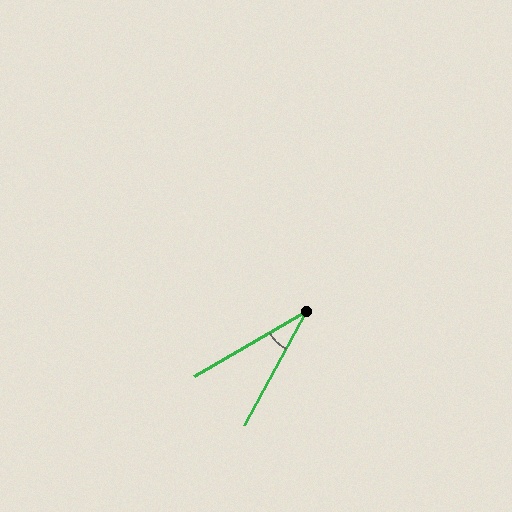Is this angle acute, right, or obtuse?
It is acute.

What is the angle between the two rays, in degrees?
Approximately 31 degrees.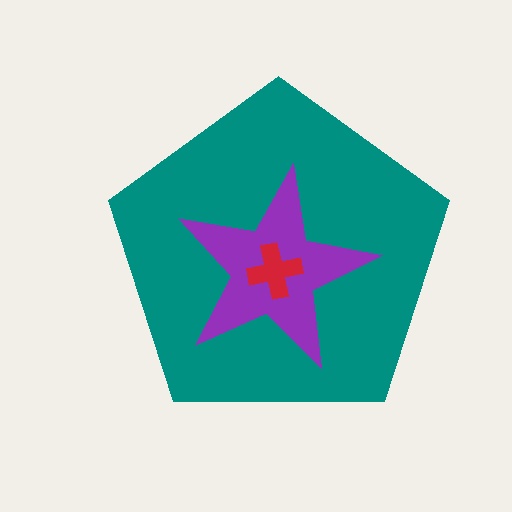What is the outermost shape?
The teal pentagon.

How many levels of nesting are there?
3.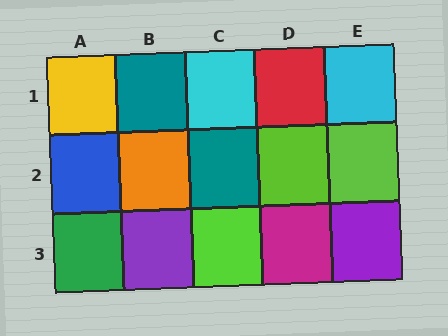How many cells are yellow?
1 cell is yellow.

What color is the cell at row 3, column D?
Magenta.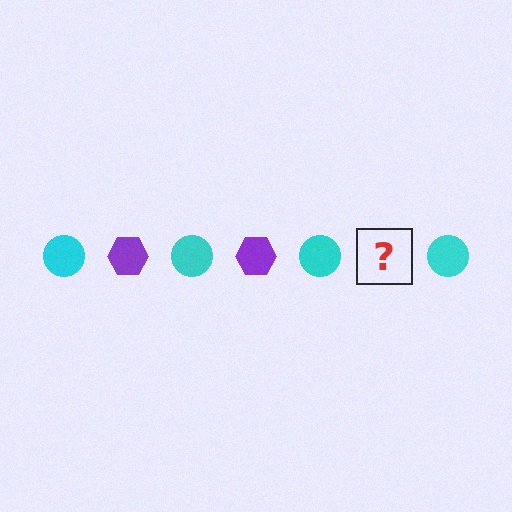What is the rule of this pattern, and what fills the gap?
The rule is that the pattern alternates between cyan circle and purple hexagon. The gap should be filled with a purple hexagon.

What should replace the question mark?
The question mark should be replaced with a purple hexagon.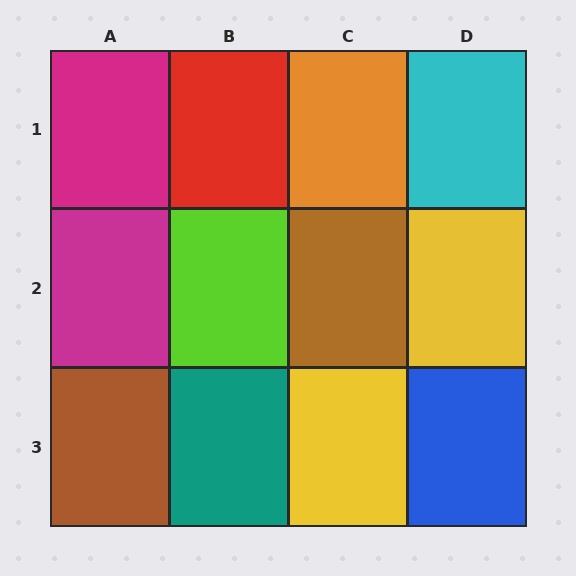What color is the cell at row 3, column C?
Yellow.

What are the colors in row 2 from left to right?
Magenta, lime, brown, yellow.